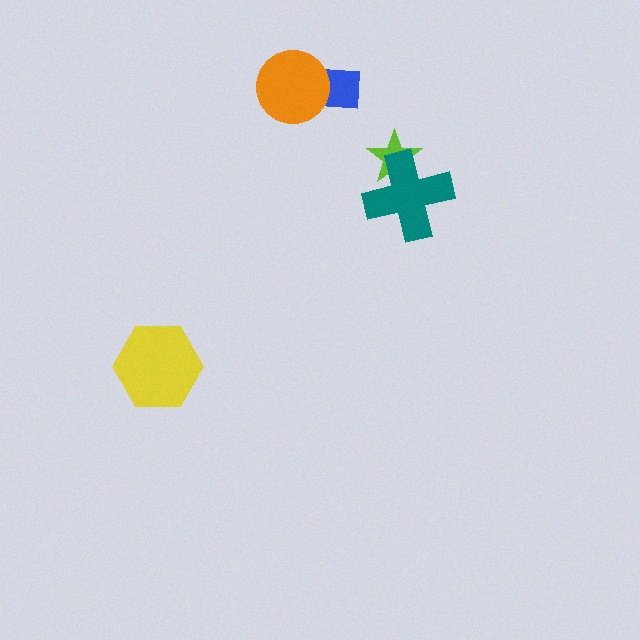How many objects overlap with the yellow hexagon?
0 objects overlap with the yellow hexagon.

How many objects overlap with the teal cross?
1 object overlaps with the teal cross.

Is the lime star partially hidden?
Yes, it is partially covered by another shape.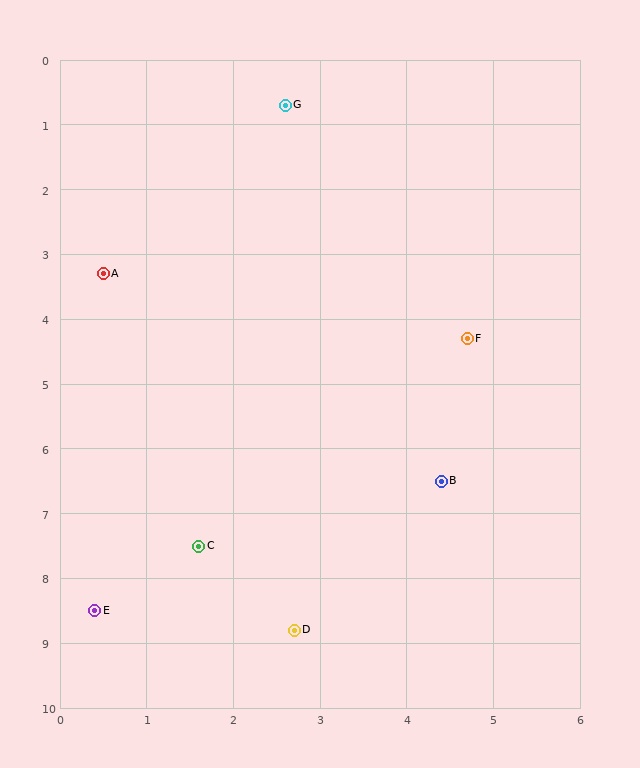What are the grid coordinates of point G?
Point G is at approximately (2.6, 0.7).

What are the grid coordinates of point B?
Point B is at approximately (4.4, 6.5).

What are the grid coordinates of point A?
Point A is at approximately (0.5, 3.3).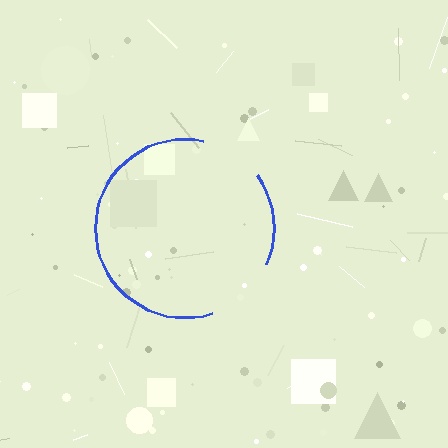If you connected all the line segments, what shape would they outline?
They would outline a circle.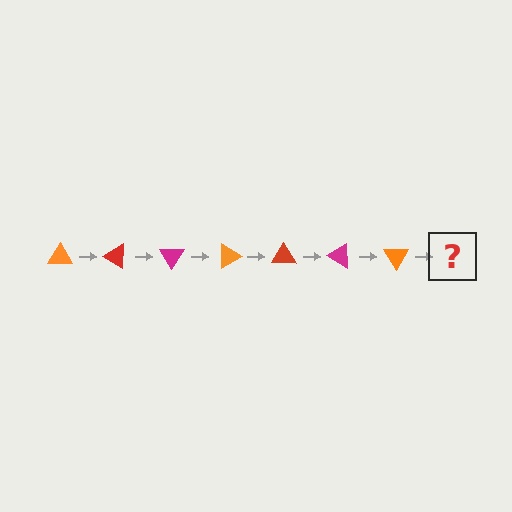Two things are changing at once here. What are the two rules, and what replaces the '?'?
The two rules are that it rotates 30 degrees each step and the color cycles through orange, red, and magenta. The '?' should be a red triangle, rotated 210 degrees from the start.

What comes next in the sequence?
The next element should be a red triangle, rotated 210 degrees from the start.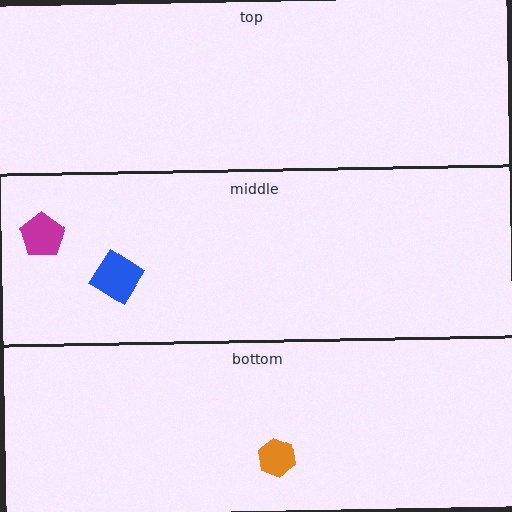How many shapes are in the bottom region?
1.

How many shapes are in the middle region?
2.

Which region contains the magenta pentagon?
The middle region.